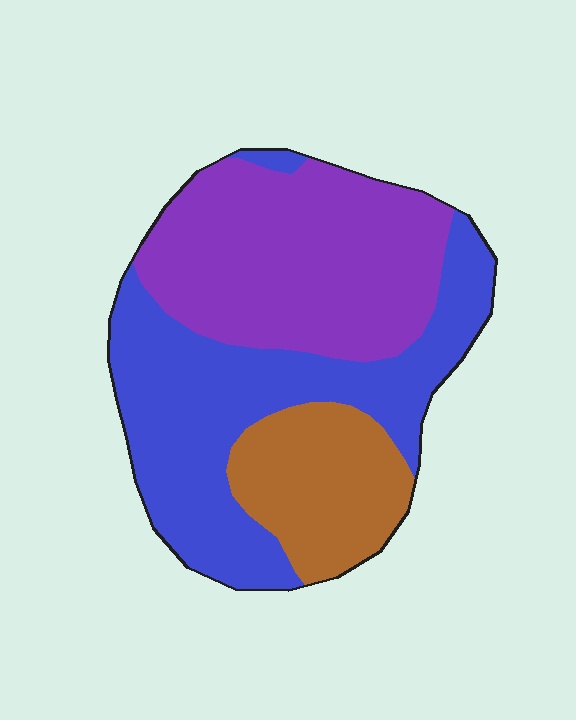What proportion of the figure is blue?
Blue covers about 40% of the figure.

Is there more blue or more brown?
Blue.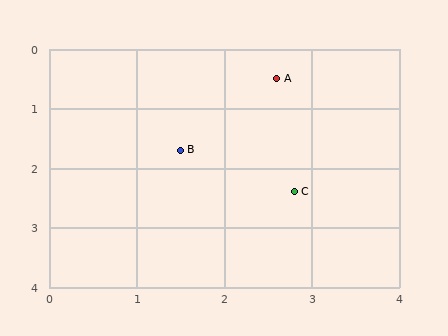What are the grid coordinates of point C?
Point C is at approximately (2.8, 2.4).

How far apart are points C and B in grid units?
Points C and B are about 1.5 grid units apart.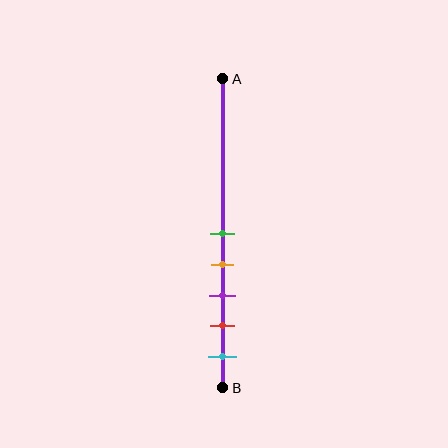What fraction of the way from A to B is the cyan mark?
The cyan mark is approximately 90% (0.9) of the way from A to B.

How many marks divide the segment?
There are 5 marks dividing the segment.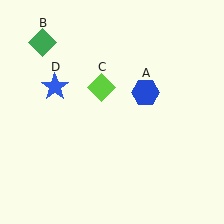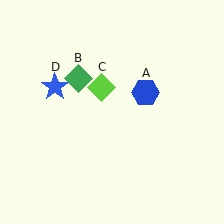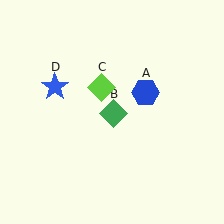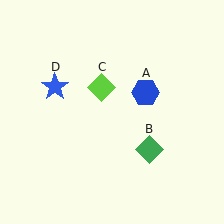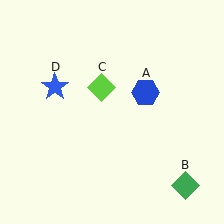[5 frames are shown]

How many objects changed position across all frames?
1 object changed position: green diamond (object B).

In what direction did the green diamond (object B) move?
The green diamond (object B) moved down and to the right.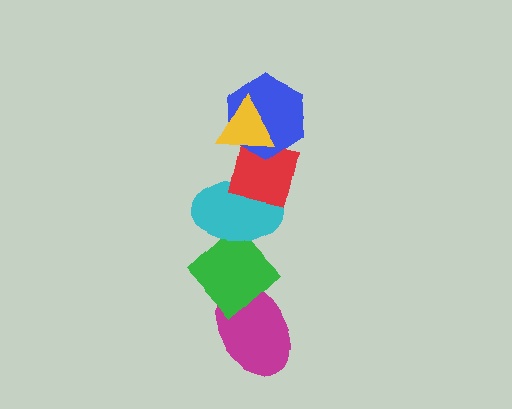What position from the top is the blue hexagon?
The blue hexagon is 2nd from the top.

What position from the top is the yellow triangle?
The yellow triangle is 1st from the top.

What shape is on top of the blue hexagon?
The yellow triangle is on top of the blue hexagon.